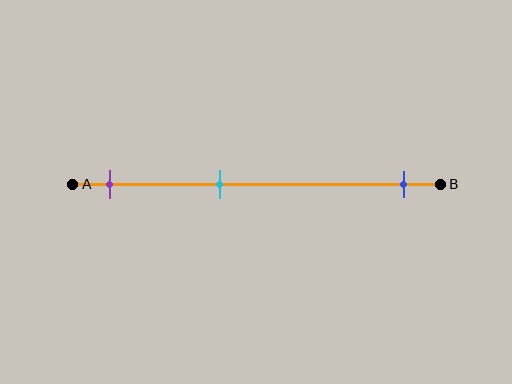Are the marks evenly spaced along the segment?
No, the marks are not evenly spaced.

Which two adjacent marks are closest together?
The purple and cyan marks are the closest adjacent pair.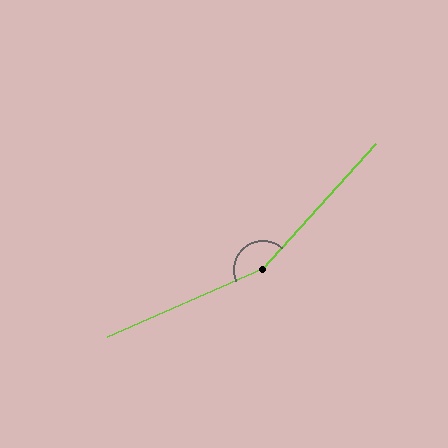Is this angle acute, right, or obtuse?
It is obtuse.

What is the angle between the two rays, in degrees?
Approximately 156 degrees.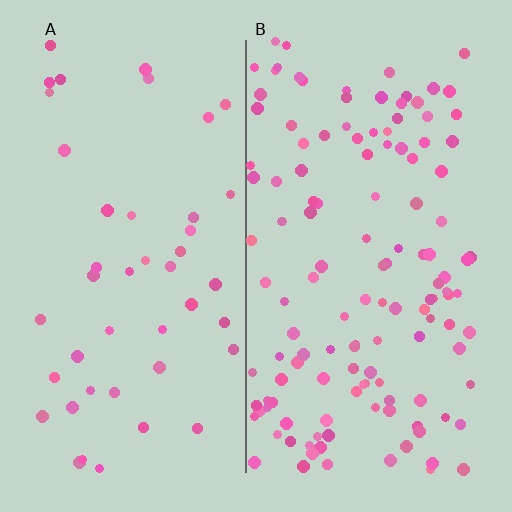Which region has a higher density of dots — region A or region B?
B (the right).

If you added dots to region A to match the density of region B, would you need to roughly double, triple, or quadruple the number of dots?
Approximately triple.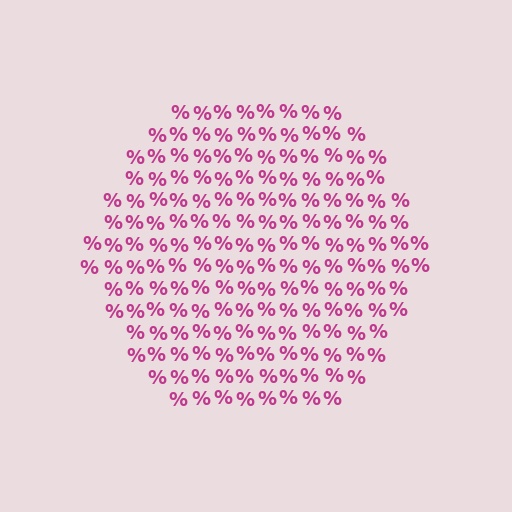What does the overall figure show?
The overall figure shows a hexagon.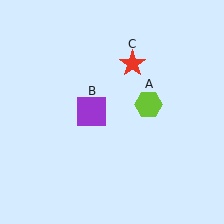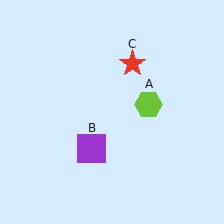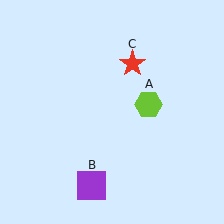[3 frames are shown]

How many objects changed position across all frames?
1 object changed position: purple square (object B).